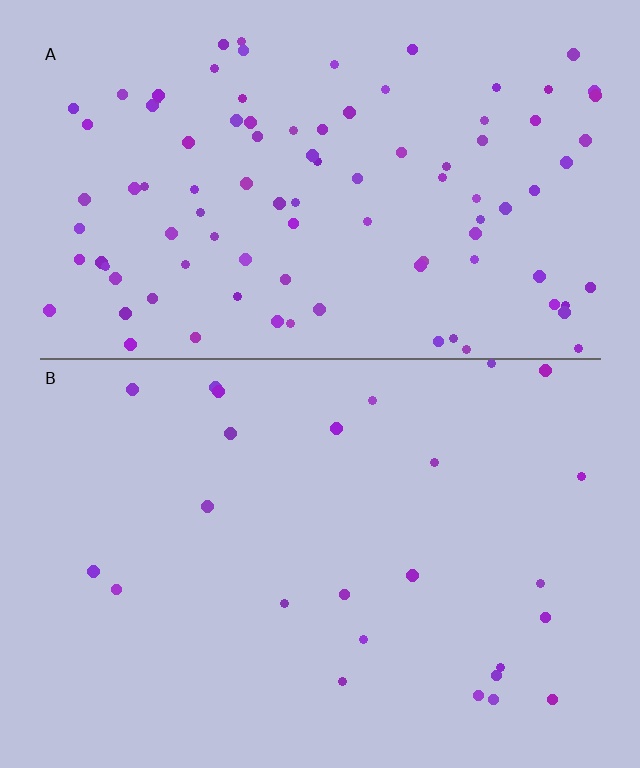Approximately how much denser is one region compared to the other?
Approximately 3.9× — region A over region B.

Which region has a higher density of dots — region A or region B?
A (the top).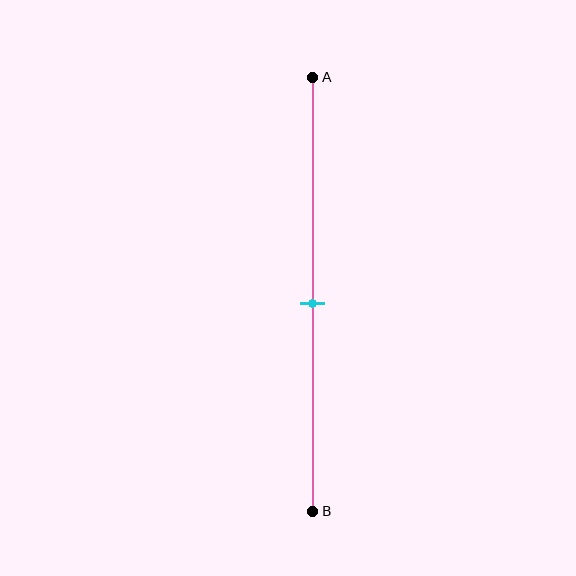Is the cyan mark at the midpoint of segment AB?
Yes, the mark is approximately at the midpoint.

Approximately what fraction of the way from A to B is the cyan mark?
The cyan mark is approximately 50% of the way from A to B.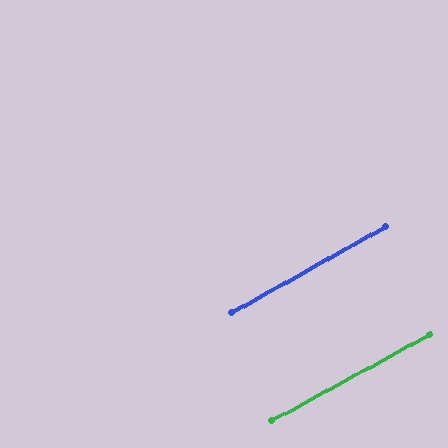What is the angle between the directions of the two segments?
Approximately 1 degree.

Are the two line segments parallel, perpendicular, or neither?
Parallel — their directions differ by only 0.6°.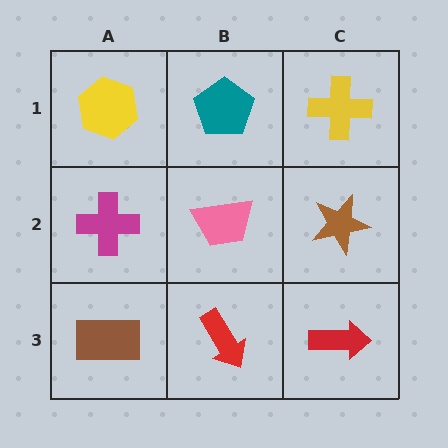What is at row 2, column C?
A brown star.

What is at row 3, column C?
A red arrow.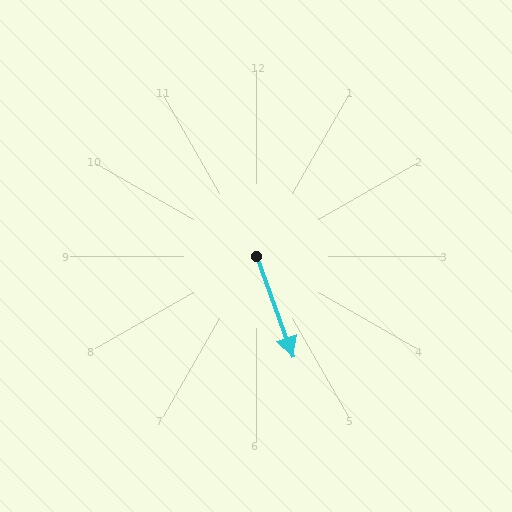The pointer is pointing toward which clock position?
Roughly 5 o'clock.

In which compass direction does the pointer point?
South.